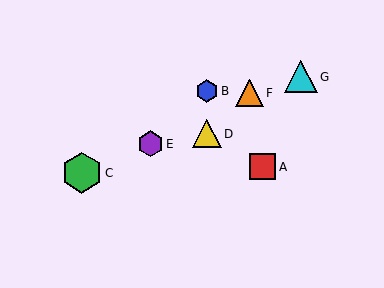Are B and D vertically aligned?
Yes, both are at x≈207.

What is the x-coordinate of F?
Object F is at x≈249.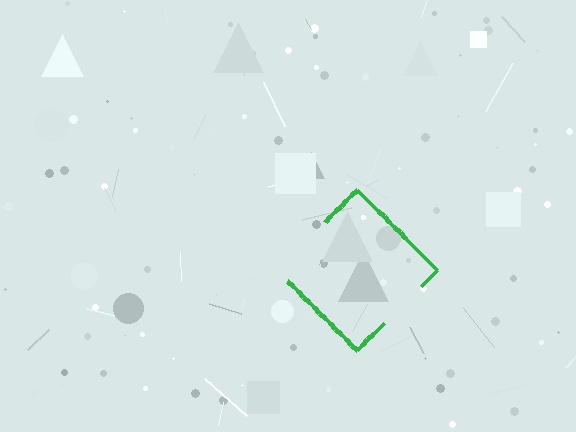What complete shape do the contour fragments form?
The contour fragments form a diamond.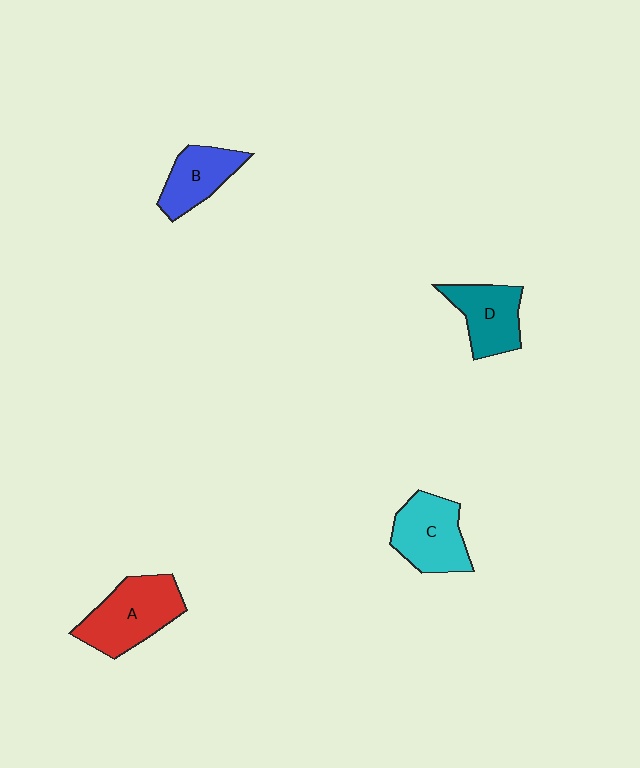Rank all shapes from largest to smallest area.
From largest to smallest: A (red), C (cyan), D (teal), B (blue).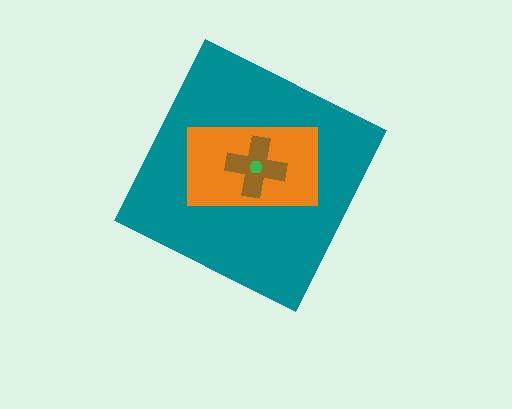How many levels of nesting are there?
4.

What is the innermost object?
The green hexagon.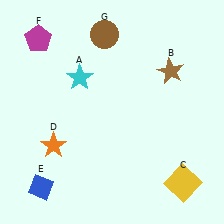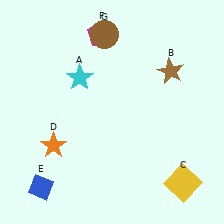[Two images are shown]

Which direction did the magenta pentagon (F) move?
The magenta pentagon (F) moved right.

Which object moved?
The magenta pentagon (F) moved right.